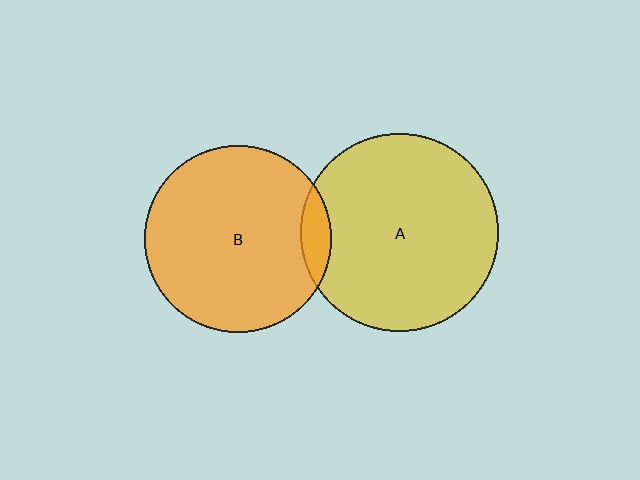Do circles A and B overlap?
Yes.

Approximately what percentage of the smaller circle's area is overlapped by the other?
Approximately 10%.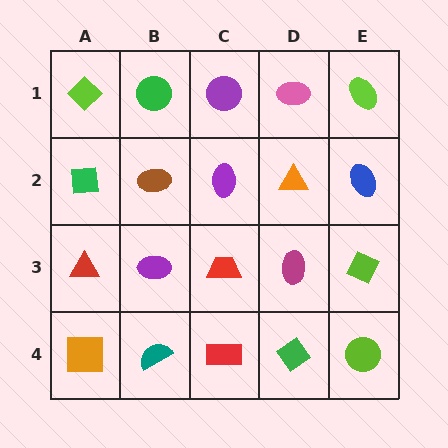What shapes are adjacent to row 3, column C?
A purple ellipse (row 2, column C), a red rectangle (row 4, column C), a purple ellipse (row 3, column B), a magenta ellipse (row 3, column D).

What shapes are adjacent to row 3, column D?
An orange triangle (row 2, column D), a green diamond (row 4, column D), a red trapezoid (row 3, column C), a lime diamond (row 3, column E).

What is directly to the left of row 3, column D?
A red trapezoid.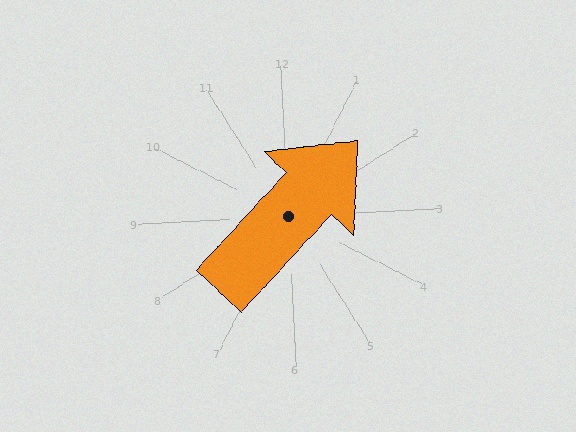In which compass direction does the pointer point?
Northeast.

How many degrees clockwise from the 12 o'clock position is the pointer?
Approximately 46 degrees.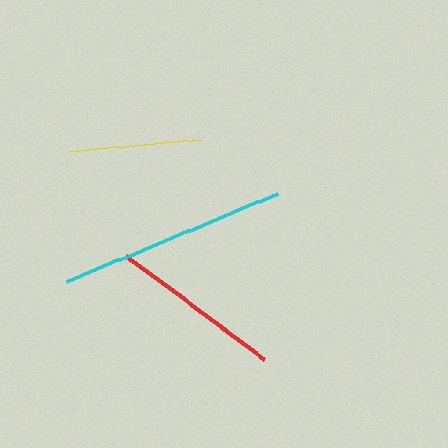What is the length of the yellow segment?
The yellow segment is approximately 132 pixels long.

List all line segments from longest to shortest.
From longest to shortest: cyan, red, yellow.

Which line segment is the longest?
The cyan line is the longest at approximately 229 pixels.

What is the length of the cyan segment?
The cyan segment is approximately 229 pixels long.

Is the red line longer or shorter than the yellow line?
The red line is longer than the yellow line.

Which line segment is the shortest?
The yellow line is the shortest at approximately 132 pixels.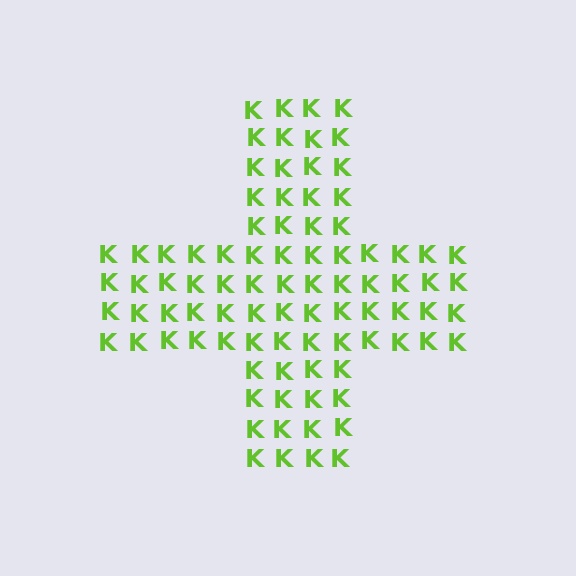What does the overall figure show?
The overall figure shows a cross.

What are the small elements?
The small elements are letter K's.